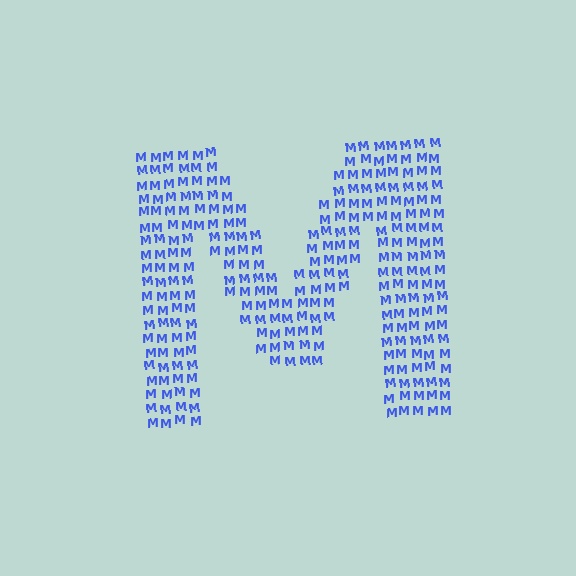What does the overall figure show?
The overall figure shows the letter M.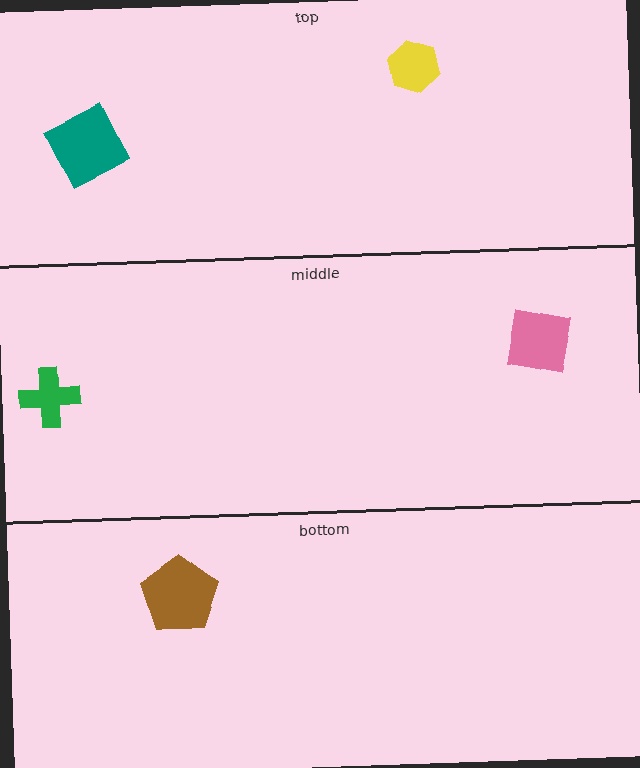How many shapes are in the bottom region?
1.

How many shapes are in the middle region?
2.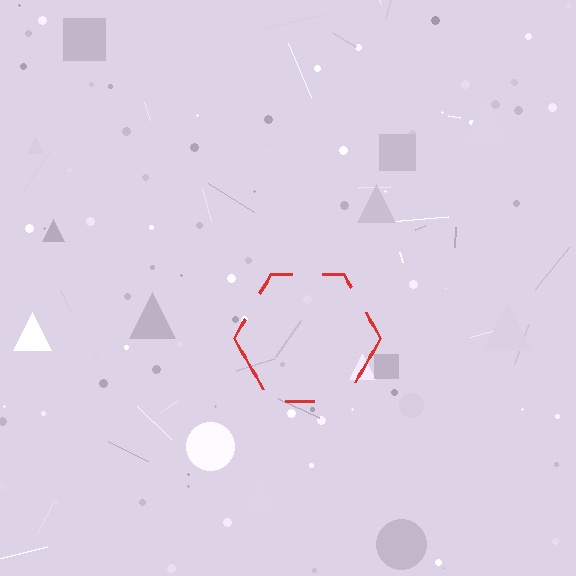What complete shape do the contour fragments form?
The contour fragments form a hexagon.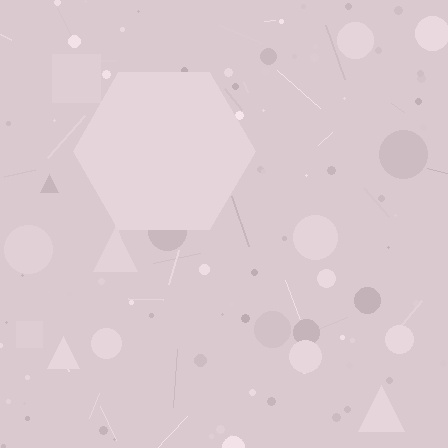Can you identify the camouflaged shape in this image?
The camouflaged shape is a hexagon.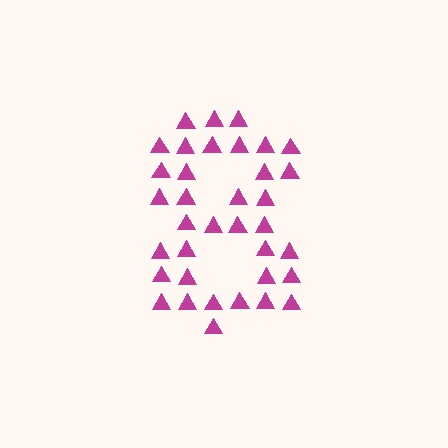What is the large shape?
The large shape is the digit 8.